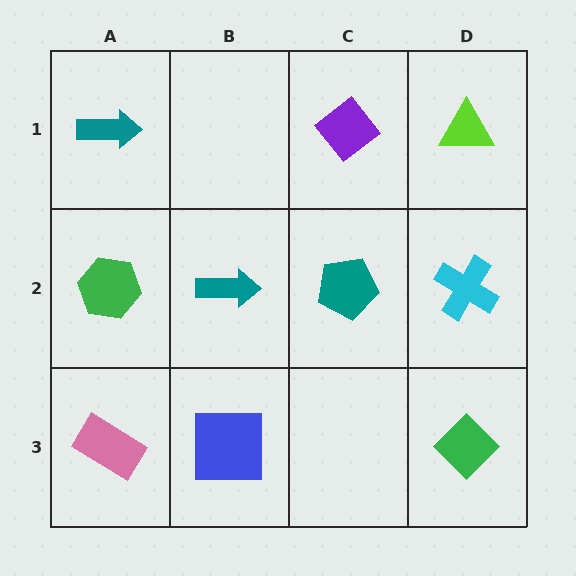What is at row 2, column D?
A cyan cross.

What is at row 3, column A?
A pink rectangle.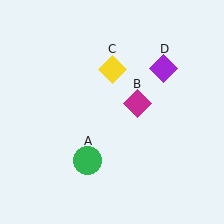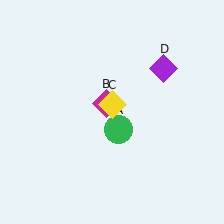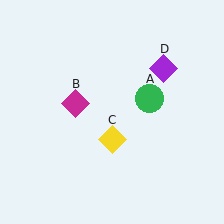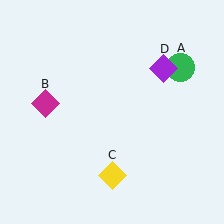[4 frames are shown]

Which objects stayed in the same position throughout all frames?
Purple diamond (object D) remained stationary.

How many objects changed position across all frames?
3 objects changed position: green circle (object A), magenta diamond (object B), yellow diamond (object C).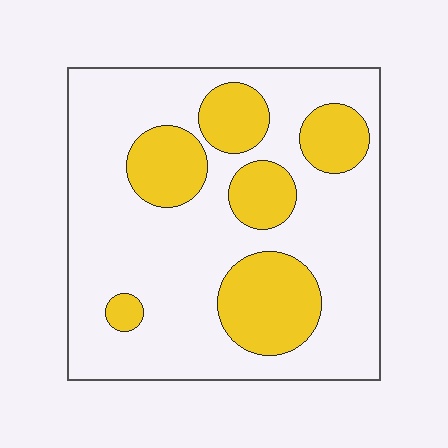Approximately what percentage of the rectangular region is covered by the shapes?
Approximately 25%.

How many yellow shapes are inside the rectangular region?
6.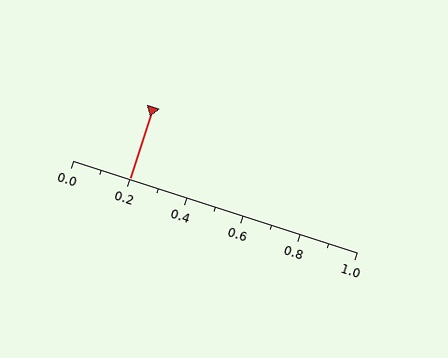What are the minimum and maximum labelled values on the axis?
The axis runs from 0.0 to 1.0.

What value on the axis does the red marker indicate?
The marker indicates approximately 0.2.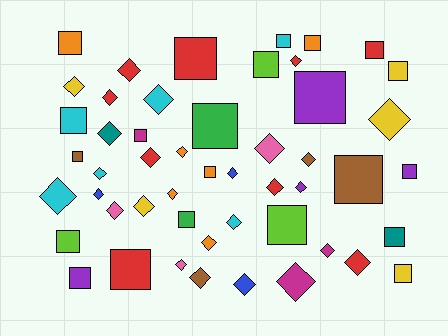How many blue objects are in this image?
There are 3 blue objects.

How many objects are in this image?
There are 50 objects.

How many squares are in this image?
There are 22 squares.